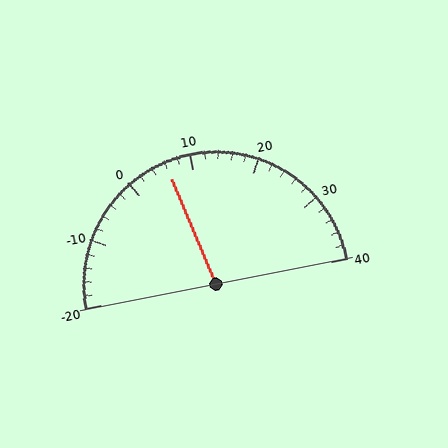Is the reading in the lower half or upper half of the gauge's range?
The reading is in the lower half of the range (-20 to 40).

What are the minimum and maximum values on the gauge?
The gauge ranges from -20 to 40.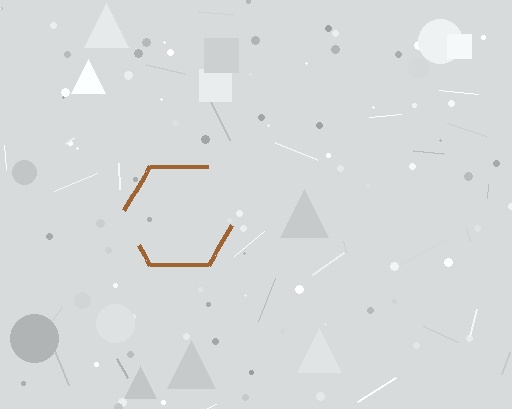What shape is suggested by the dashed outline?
The dashed outline suggests a hexagon.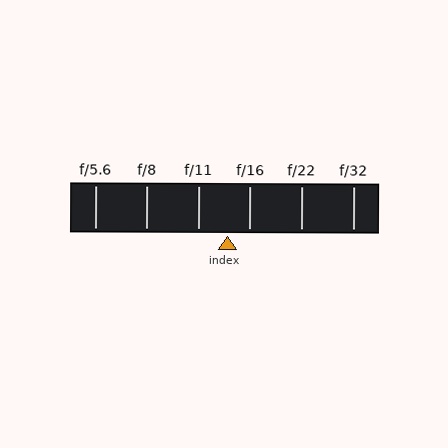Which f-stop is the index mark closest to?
The index mark is closest to f/16.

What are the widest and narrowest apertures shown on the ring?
The widest aperture shown is f/5.6 and the narrowest is f/32.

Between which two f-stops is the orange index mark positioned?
The index mark is between f/11 and f/16.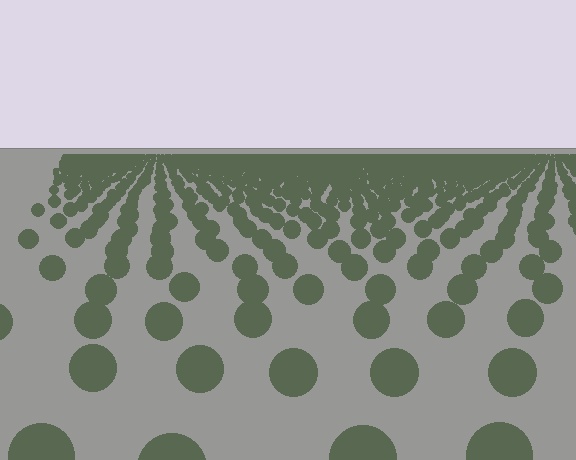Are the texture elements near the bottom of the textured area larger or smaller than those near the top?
Larger. Near the bottom, elements are closer to the viewer and appear at a bigger on-screen size.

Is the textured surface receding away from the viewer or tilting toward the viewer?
The surface is receding away from the viewer. Texture elements get smaller and denser toward the top.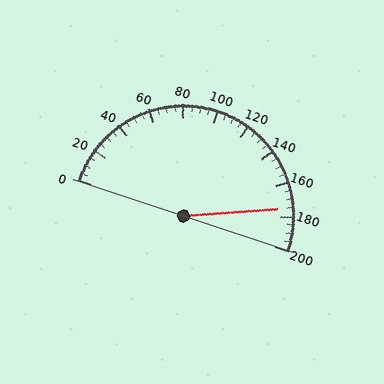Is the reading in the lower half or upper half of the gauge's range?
The reading is in the upper half of the range (0 to 200).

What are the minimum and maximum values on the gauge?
The gauge ranges from 0 to 200.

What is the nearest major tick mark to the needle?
The nearest major tick mark is 180.